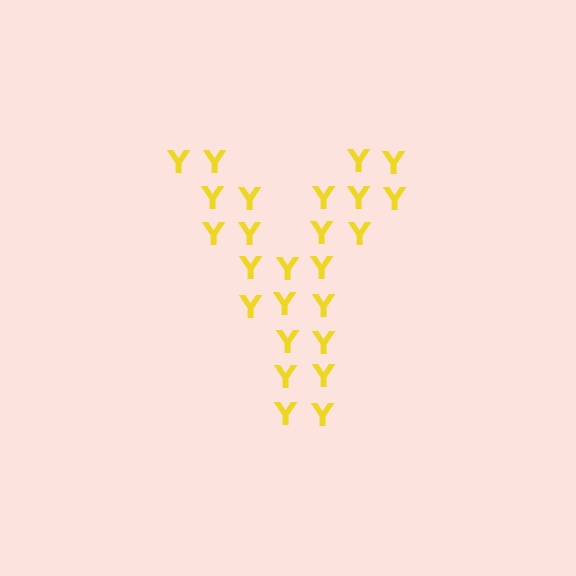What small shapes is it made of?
It is made of small letter Y's.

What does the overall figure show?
The overall figure shows the letter Y.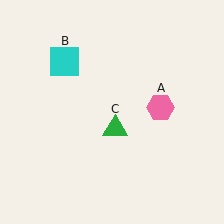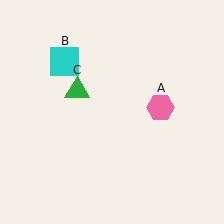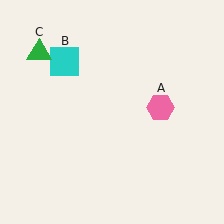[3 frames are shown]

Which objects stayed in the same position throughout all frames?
Pink hexagon (object A) and cyan square (object B) remained stationary.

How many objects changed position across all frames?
1 object changed position: green triangle (object C).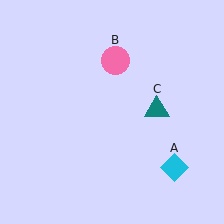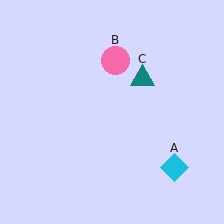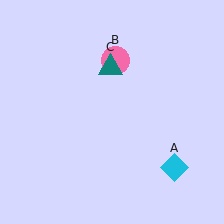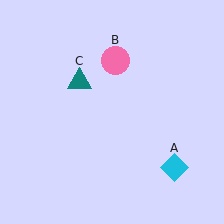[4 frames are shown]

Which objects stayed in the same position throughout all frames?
Cyan diamond (object A) and pink circle (object B) remained stationary.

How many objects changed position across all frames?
1 object changed position: teal triangle (object C).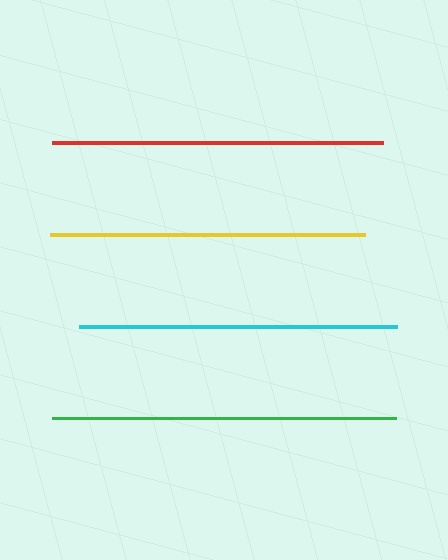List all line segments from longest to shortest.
From longest to shortest: green, red, cyan, yellow.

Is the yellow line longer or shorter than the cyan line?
The cyan line is longer than the yellow line.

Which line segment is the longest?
The green line is the longest at approximately 344 pixels.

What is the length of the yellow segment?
The yellow segment is approximately 316 pixels long.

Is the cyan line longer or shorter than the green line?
The green line is longer than the cyan line.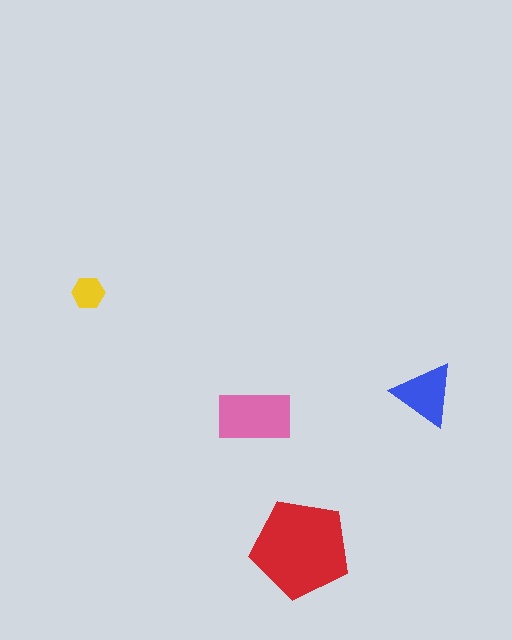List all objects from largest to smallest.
The red pentagon, the pink rectangle, the blue triangle, the yellow hexagon.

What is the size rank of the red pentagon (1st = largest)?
1st.